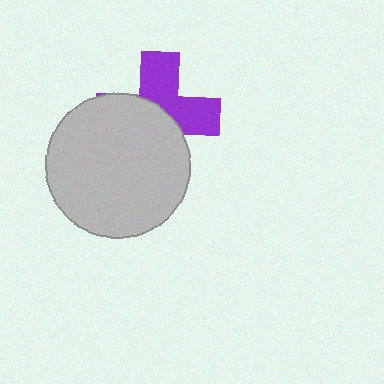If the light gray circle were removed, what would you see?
You would see the complete purple cross.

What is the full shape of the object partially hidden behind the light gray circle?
The partially hidden object is a purple cross.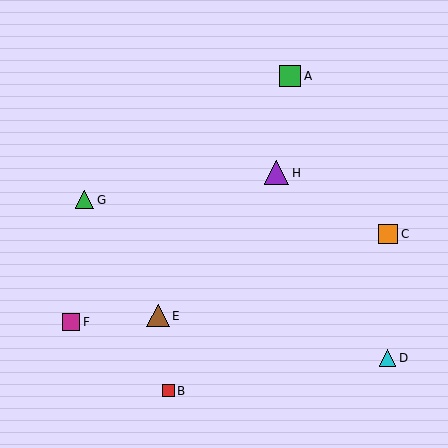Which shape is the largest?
The purple triangle (labeled H) is the largest.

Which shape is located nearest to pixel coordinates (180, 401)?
The red square (labeled B) at (168, 391) is nearest to that location.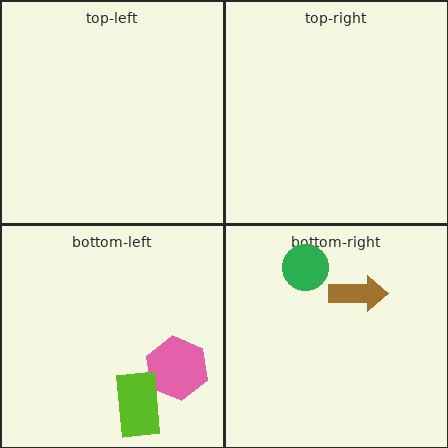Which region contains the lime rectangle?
The bottom-left region.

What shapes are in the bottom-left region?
The pink hexagon, the lime rectangle.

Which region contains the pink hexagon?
The bottom-left region.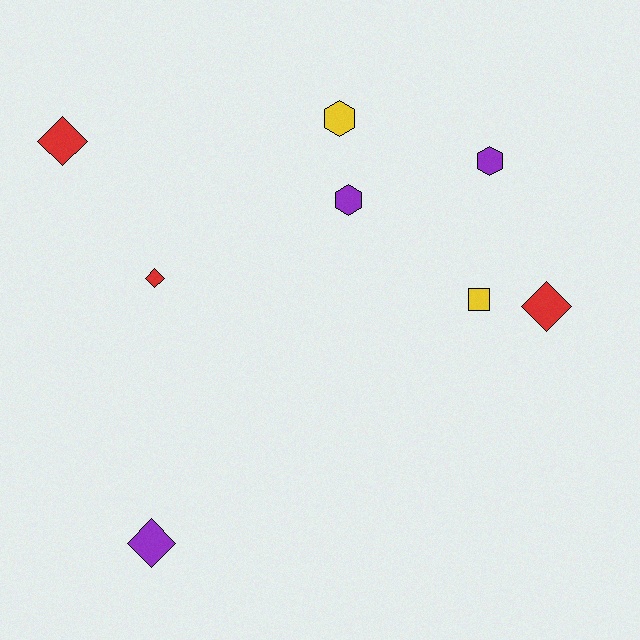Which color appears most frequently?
Purple, with 3 objects.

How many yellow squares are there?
There is 1 yellow square.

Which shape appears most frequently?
Diamond, with 4 objects.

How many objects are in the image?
There are 8 objects.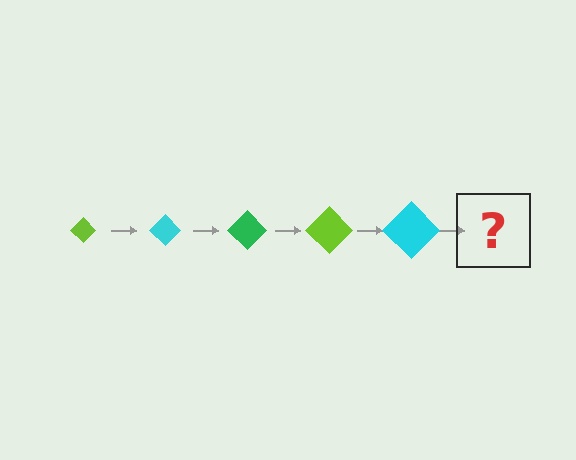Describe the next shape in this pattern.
It should be a green diamond, larger than the previous one.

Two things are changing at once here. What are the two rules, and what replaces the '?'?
The two rules are that the diamond grows larger each step and the color cycles through lime, cyan, and green. The '?' should be a green diamond, larger than the previous one.